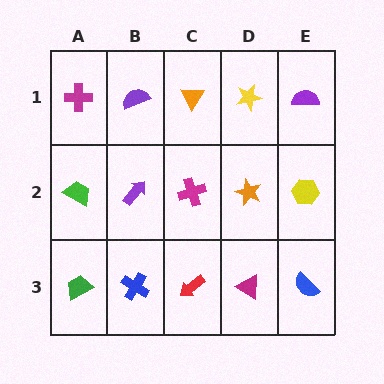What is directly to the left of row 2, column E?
An orange star.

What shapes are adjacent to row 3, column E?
A yellow hexagon (row 2, column E), a magenta triangle (row 3, column D).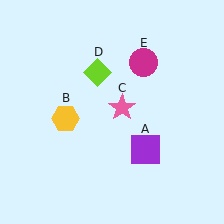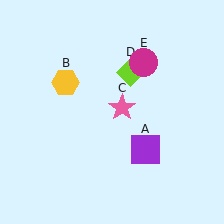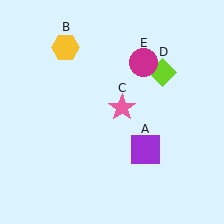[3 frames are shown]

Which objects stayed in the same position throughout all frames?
Purple square (object A) and pink star (object C) and magenta circle (object E) remained stationary.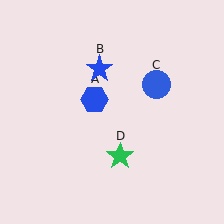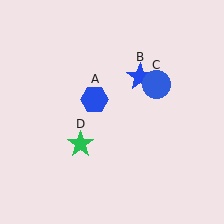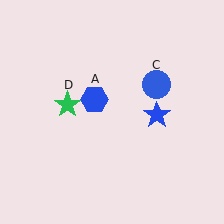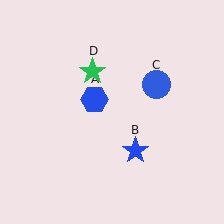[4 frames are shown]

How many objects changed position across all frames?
2 objects changed position: blue star (object B), green star (object D).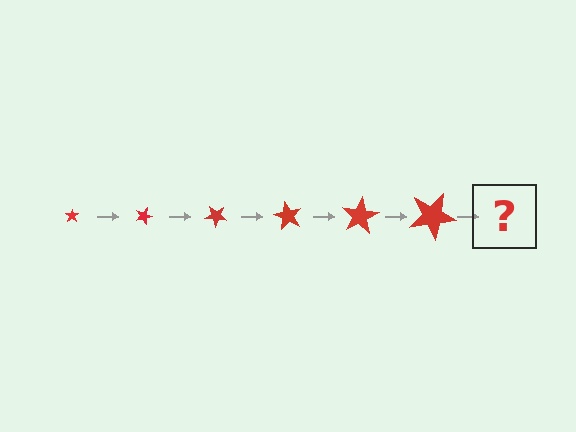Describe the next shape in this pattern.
It should be a star, larger than the previous one and rotated 120 degrees from the start.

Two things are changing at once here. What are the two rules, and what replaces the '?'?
The two rules are that the star grows larger each step and it rotates 20 degrees each step. The '?' should be a star, larger than the previous one and rotated 120 degrees from the start.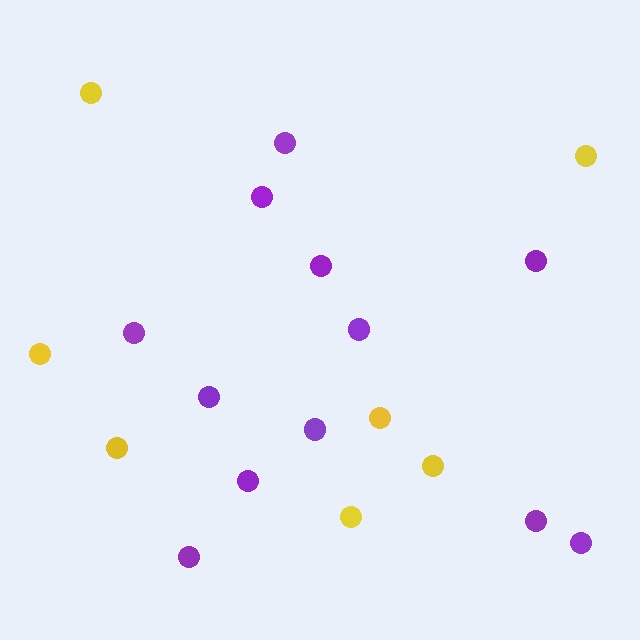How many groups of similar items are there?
There are 2 groups: one group of yellow circles (7) and one group of purple circles (12).